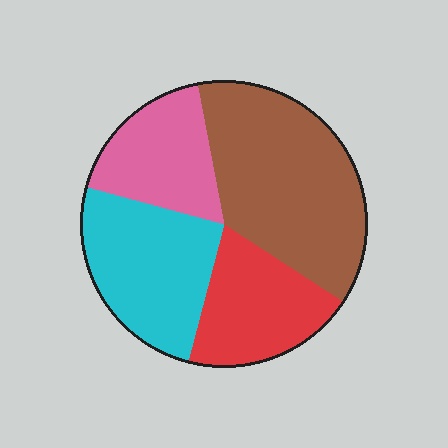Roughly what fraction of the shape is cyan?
Cyan takes up about one quarter (1/4) of the shape.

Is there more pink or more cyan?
Cyan.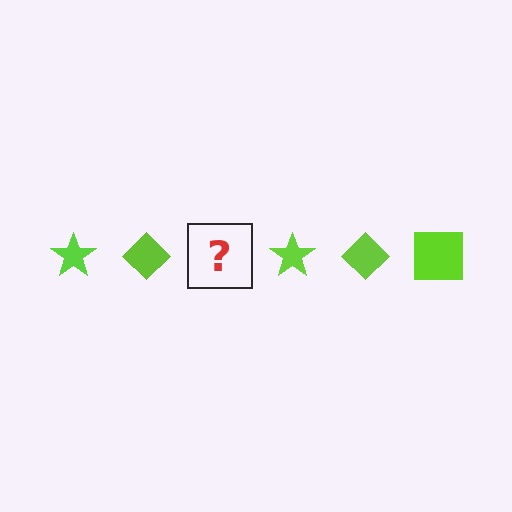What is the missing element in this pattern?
The missing element is a lime square.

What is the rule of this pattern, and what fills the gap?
The rule is that the pattern cycles through star, diamond, square shapes in lime. The gap should be filled with a lime square.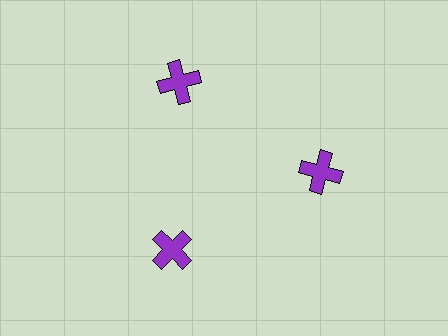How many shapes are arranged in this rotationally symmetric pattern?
There are 3 shapes, arranged in 3 groups of 1.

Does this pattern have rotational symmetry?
Yes, this pattern has 3-fold rotational symmetry. It looks the same after rotating 120 degrees around the center.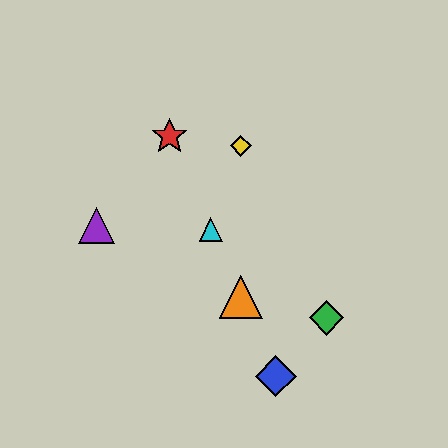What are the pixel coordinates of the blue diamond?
The blue diamond is at (276, 376).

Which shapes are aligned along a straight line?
The red star, the blue diamond, the orange triangle, the cyan triangle are aligned along a straight line.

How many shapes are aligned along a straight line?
4 shapes (the red star, the blue diamond, the orange triangle, the cyan triangle) are aligned along a straight line.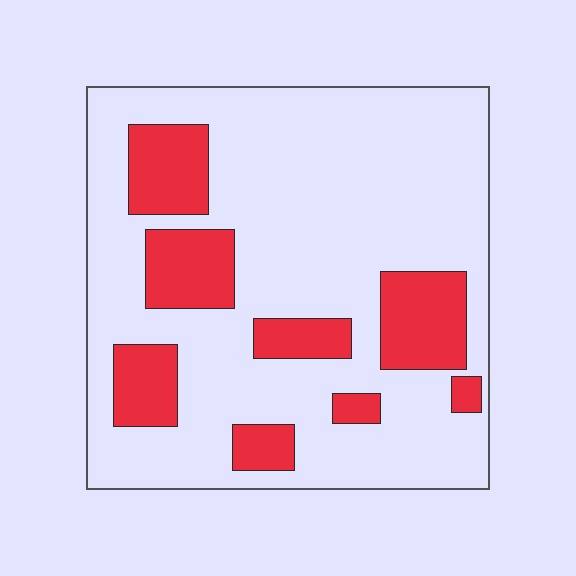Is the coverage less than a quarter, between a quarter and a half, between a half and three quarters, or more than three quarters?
Less than a quarter.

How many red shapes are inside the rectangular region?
8.